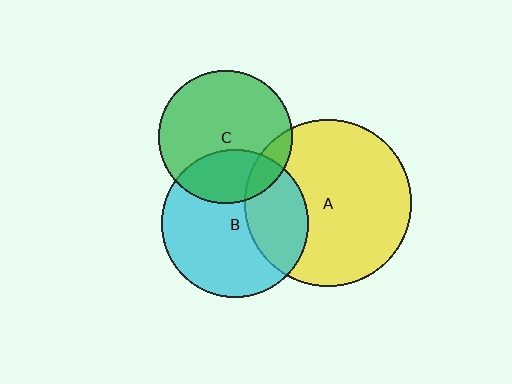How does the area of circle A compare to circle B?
Approximately 1.3 times.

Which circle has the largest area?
Circle A (yellow).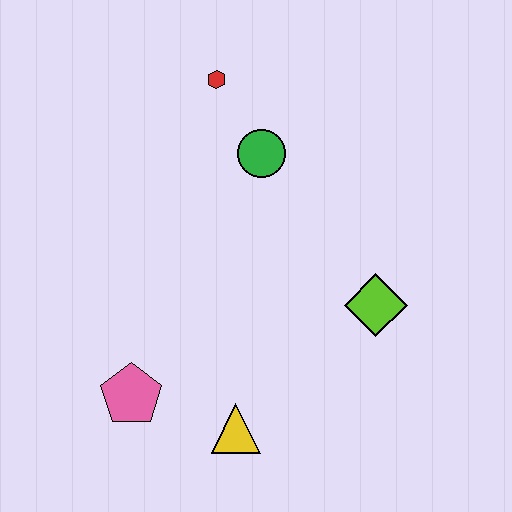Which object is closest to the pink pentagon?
The yellow triangle is closest to the pink pentagon.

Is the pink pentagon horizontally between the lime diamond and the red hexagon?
No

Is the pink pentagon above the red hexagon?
No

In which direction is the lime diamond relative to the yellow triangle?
The lime diamond is to the right of the yellow triangle.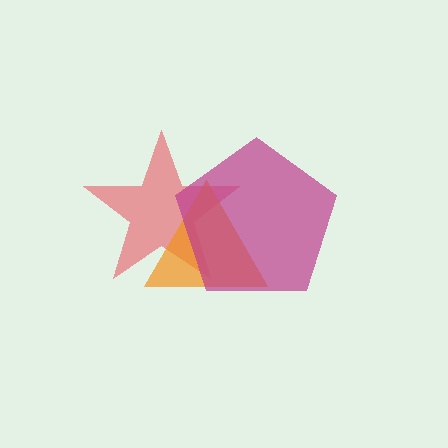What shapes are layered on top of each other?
The layered shapes are: a red star, an orange triangle, a magenta pentagon.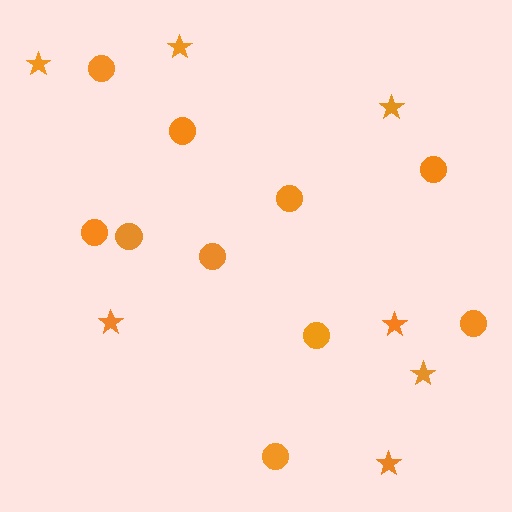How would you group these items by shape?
There are 2 groups: one group of stars (7) and one group of circles (10).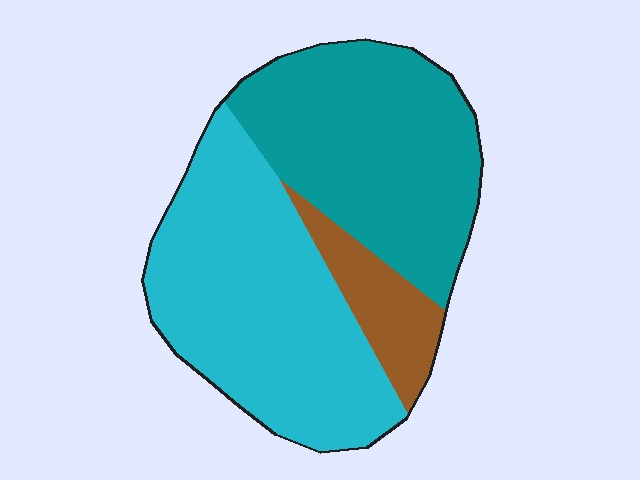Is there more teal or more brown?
Teal.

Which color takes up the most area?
Cyan, at roughly 50%.